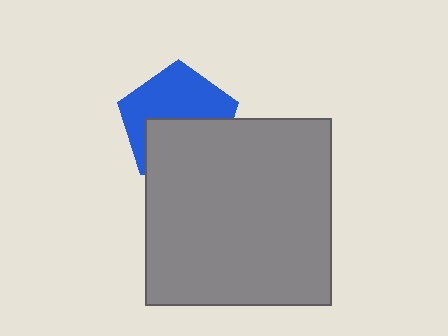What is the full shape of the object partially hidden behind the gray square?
The partially hidden object is a blue pentagon.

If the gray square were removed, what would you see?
You would see the complete blue pentagon.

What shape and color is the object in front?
The object in front is a gray square.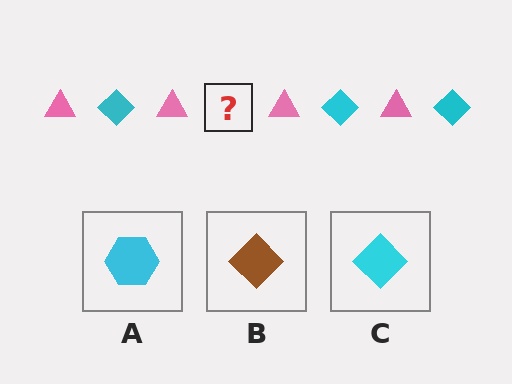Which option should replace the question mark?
Option C.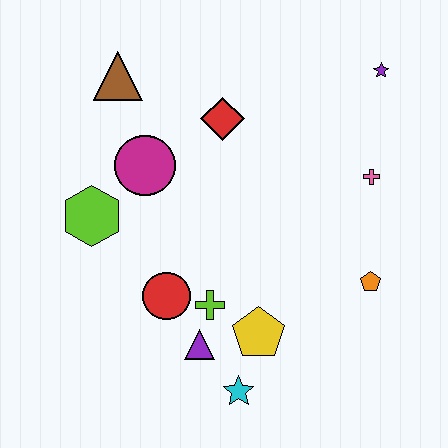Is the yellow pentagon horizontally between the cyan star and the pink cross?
Yes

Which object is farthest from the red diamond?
The cyan star is farthest from the red diamond.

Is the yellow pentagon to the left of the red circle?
No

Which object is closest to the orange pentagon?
The pink cross is closest to the orange pentagon.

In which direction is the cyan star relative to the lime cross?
The cyan star is below the lime cross.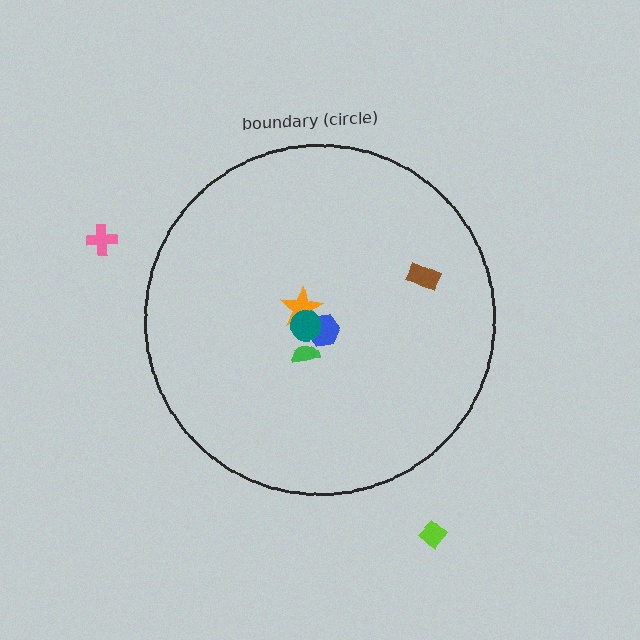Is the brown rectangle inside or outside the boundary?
Inside.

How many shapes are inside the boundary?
5 inside, 2 outside.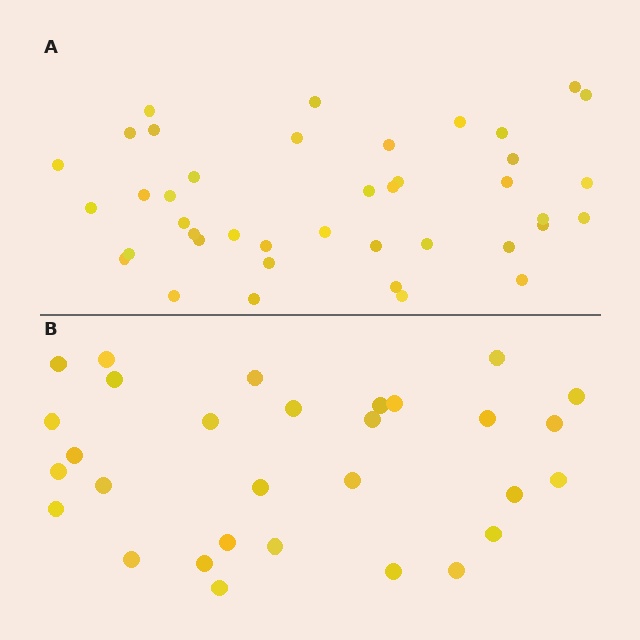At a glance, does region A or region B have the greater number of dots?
Region A (the top region) has more dots.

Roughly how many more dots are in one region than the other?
Region A has roughly 12 or so more dots than region B.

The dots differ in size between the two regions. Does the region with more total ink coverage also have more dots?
No. Region B has more total ink coverage because its dots are larger, but region A actually contains more individual dots. Total area can be misleading — the number of items is what matters here.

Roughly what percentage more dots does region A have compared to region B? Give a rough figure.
About 35% more.